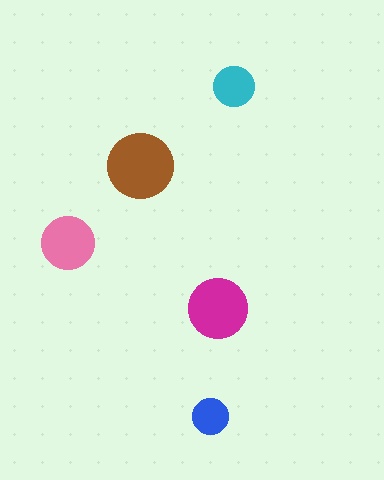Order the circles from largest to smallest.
the brown one, the magenta one, the pink one, the cyan one, the blue one.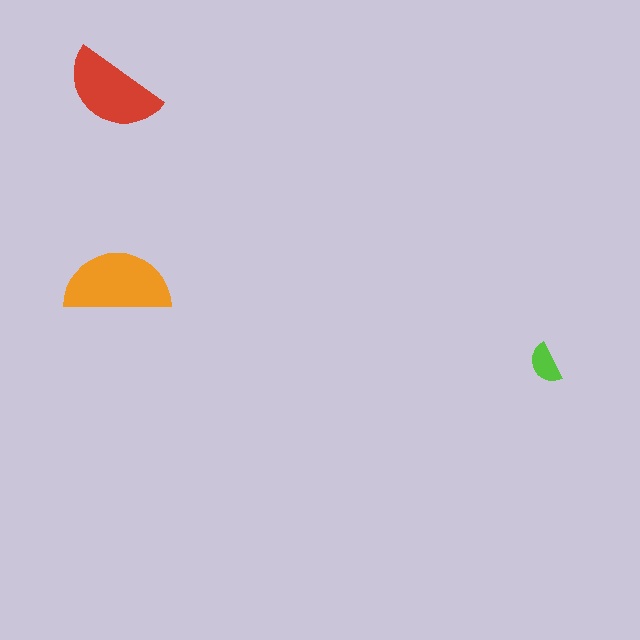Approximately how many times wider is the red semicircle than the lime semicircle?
About 2.5 times wider.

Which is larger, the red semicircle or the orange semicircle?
The orange one.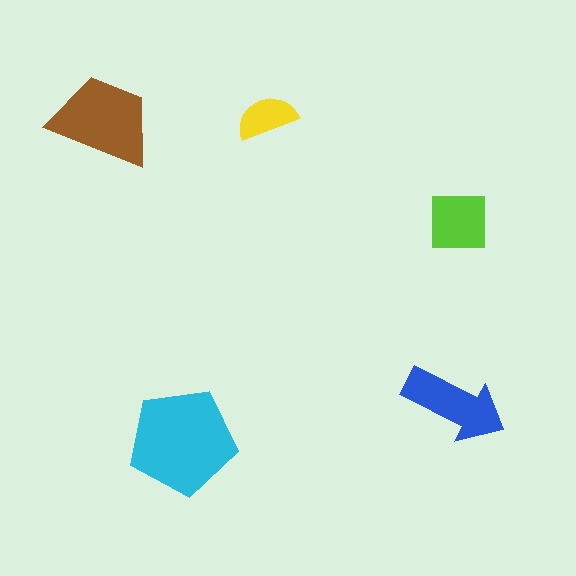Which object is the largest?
The cyan pentagon.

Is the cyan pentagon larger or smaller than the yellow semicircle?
Larger.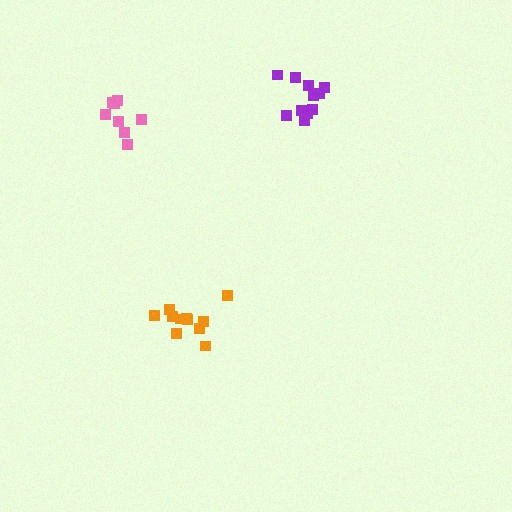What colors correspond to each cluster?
The clusters are colored: purple, pink, orange.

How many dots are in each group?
Group 1: 11 dots, Group 2: 8 dots, Group 3: 11 dots (30 total).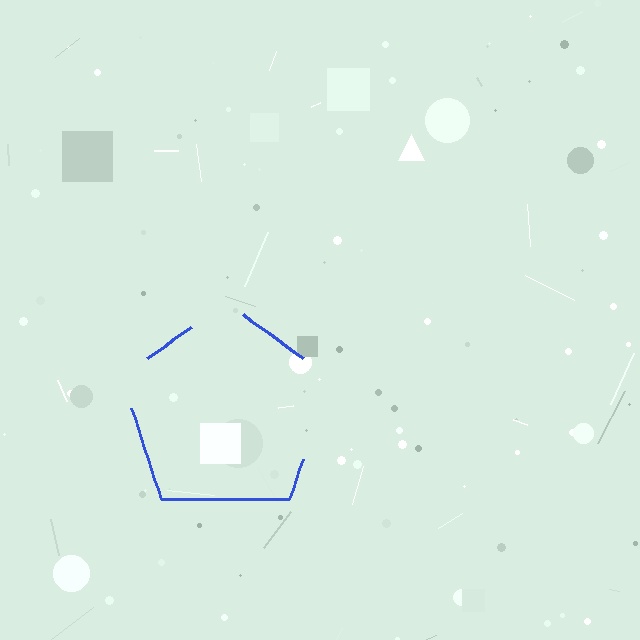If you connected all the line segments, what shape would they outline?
They would outline a pentagon.